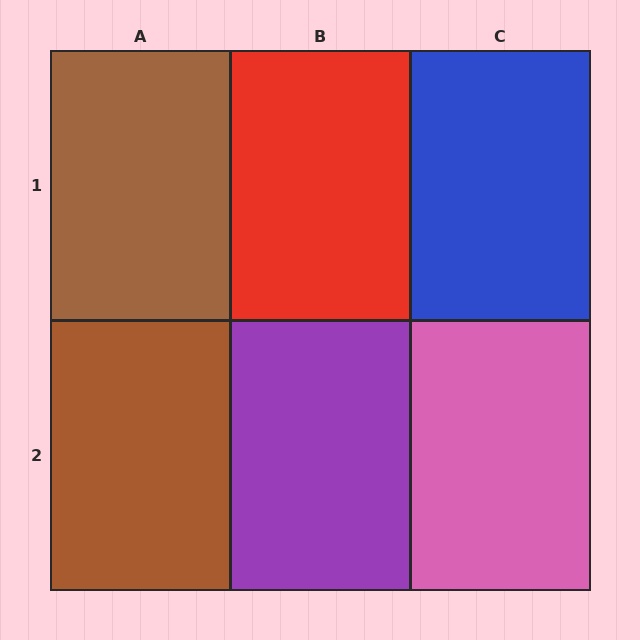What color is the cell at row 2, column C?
Pink.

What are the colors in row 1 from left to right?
Brown, red, blue.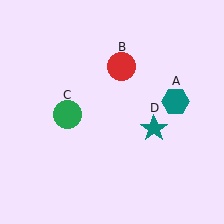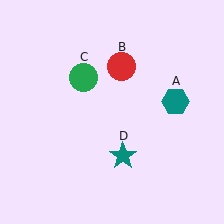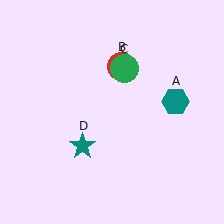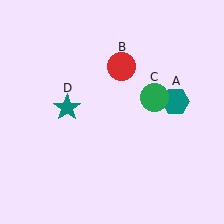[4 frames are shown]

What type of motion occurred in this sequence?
The green circle (object C), teal star (object D) rotated clockwise around the center of the scene.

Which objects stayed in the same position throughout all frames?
Teal hexagon (object A) and red circle (object B) remained stationary.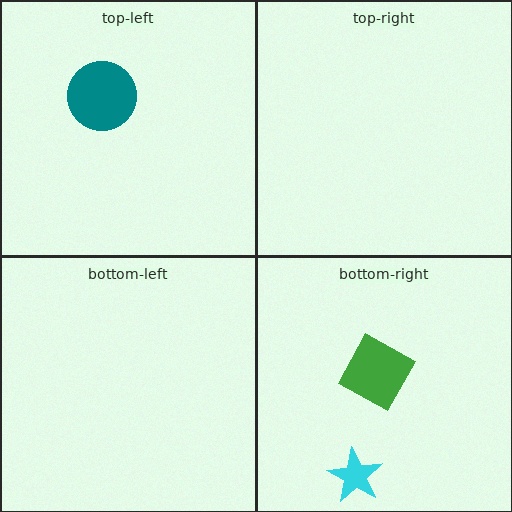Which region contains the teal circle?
The top-left region.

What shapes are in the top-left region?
The teal circle.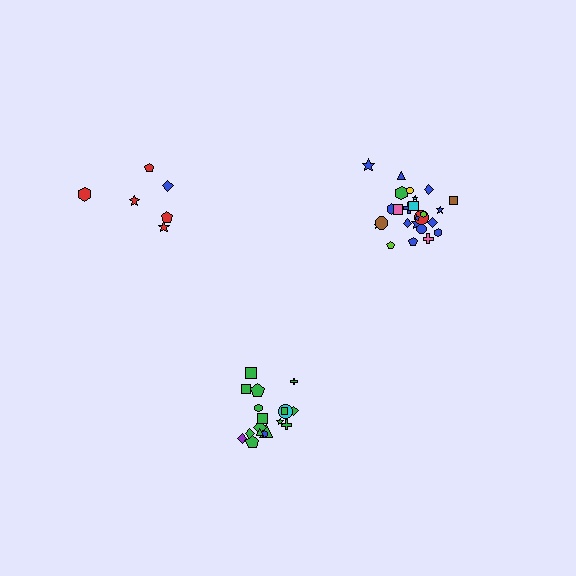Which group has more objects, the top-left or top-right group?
The top-right group.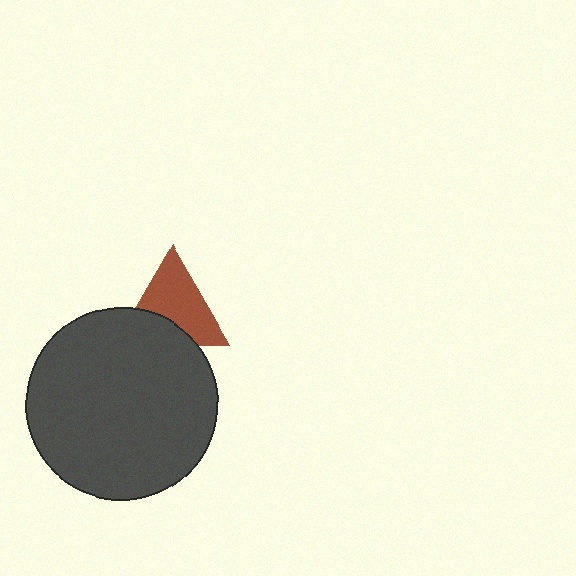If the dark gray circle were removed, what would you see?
You would see the complete brown triangle.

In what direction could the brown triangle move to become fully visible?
The brown triangle could move up. That would shift it out from behind the dark gray circle entirely.